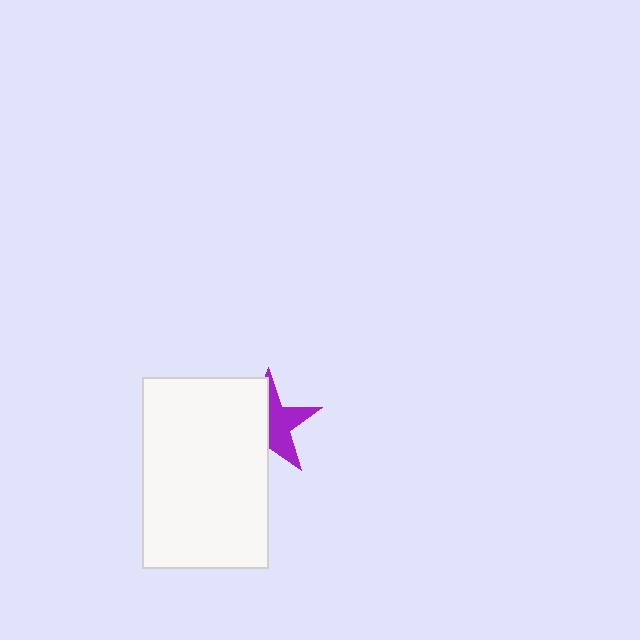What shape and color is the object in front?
The object in front is a white rectangle.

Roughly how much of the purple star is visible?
About half of it is visible (roughly 48%).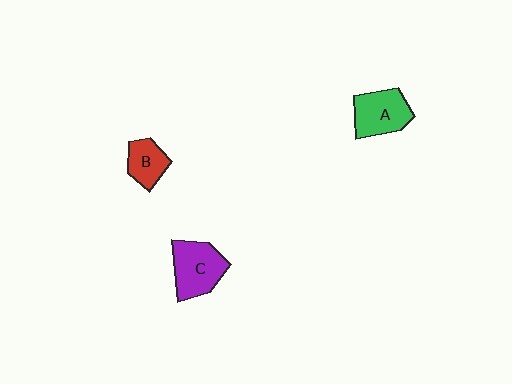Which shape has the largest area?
Shape C (purple).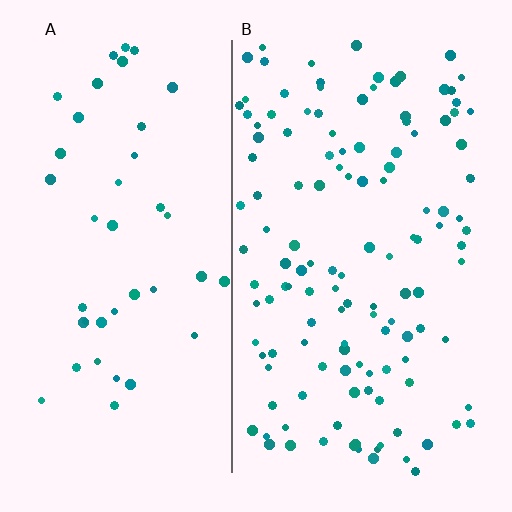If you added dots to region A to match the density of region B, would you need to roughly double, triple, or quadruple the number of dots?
Approximately triple.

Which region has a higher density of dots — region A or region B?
B (the right).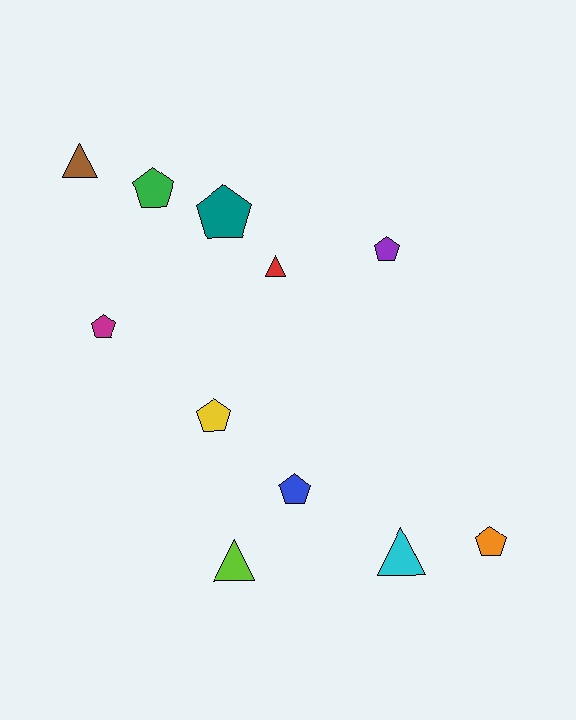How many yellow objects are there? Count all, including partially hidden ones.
There is 1 yellow object.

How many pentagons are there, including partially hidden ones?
There are 7 pentagons.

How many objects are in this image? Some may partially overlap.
There are 11 objects.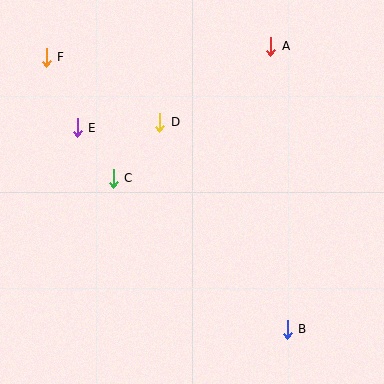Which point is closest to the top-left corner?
Point F is closest to the top-left corner.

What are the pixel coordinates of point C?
Point C is at (113, 179).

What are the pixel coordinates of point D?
Point D is at (160, 122).